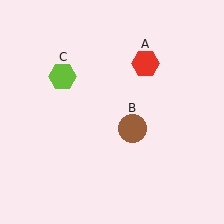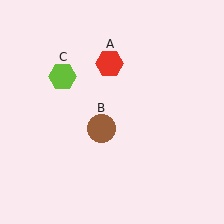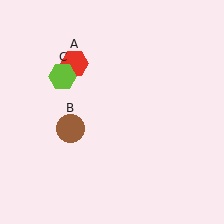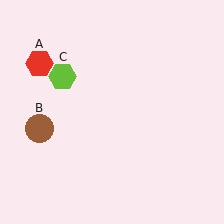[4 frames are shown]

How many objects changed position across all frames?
2 objects changed position: red hexagon (object A), brown circle (object B).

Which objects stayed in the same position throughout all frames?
Lime hexagon (object C) remained stationary.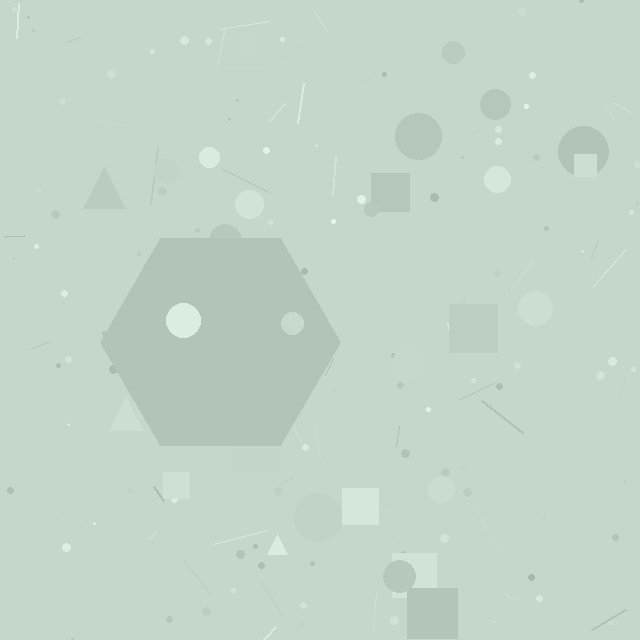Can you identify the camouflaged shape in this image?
The camouflaged shape is a hexagon.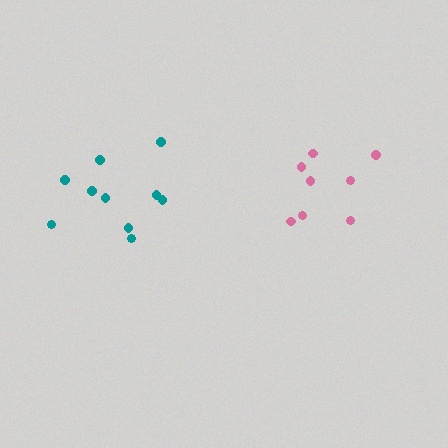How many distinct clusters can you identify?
There are 2 distinct clusters.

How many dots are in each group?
Group 1: 10 dots, Group 2: 8 dots (18 total).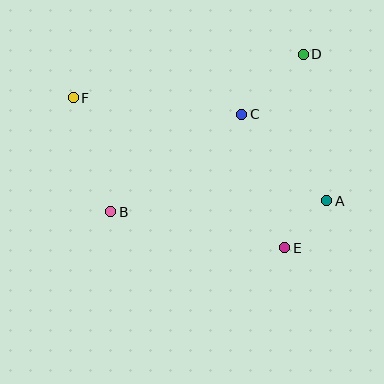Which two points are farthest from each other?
Points A and F are farthest from each other.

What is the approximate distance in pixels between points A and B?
The distance between A and B is approximately 216 pixels.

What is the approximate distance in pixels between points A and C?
The distance between A and C is approximately 121 pixels.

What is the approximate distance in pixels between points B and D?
The distance between B and D is approximately 249 pixels.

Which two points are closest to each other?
Points A and E are closest to each other.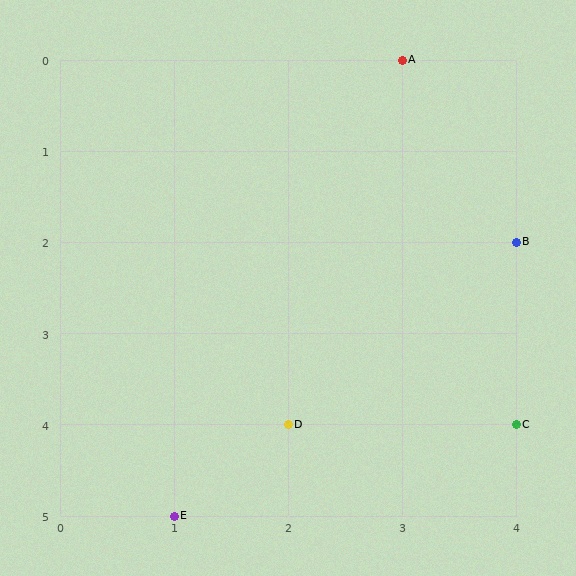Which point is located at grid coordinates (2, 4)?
Point D is at (2, 4).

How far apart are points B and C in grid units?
Points B and C are 2 rows apart.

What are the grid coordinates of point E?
Point E is at grid coordinates (1, 5).